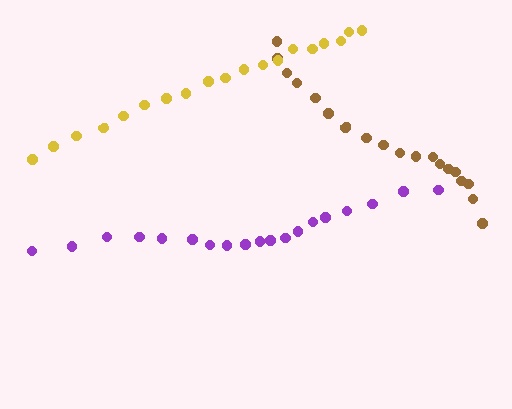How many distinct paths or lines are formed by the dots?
There are 3 distinct paths.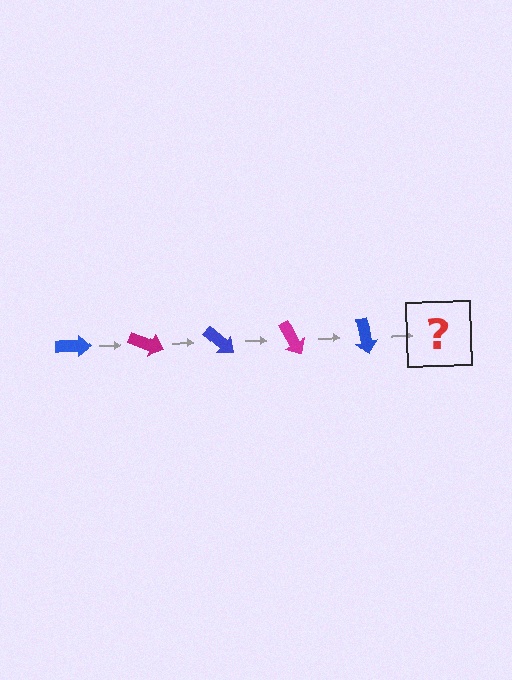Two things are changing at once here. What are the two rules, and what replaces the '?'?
The two rules are that it rotates 20 degrees each step and the color cycles through blue and magenta. The '?' should be a magenta arrow, rotated 100 degrees from the start.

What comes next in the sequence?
The next element should be a magenta arrow, rotated 100 degrees from the start.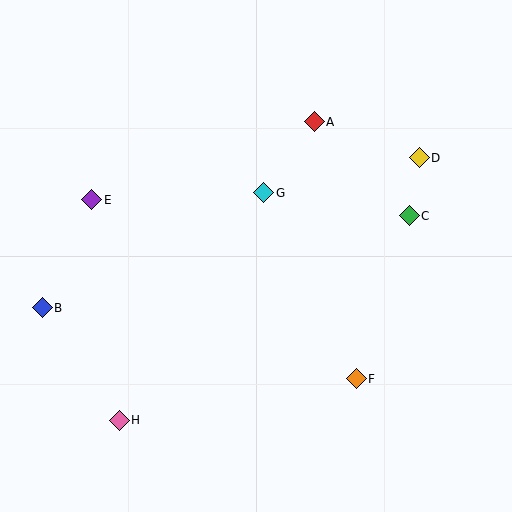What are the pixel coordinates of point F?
Point F is at (356, 379).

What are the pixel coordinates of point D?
Point D is at (419, 158).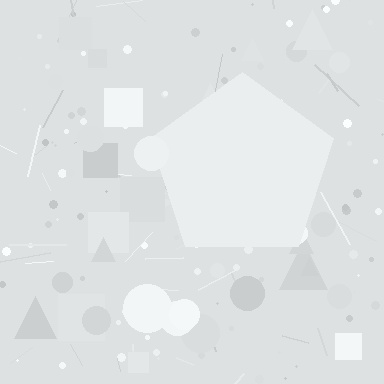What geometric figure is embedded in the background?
A pentagon is embedded in the background.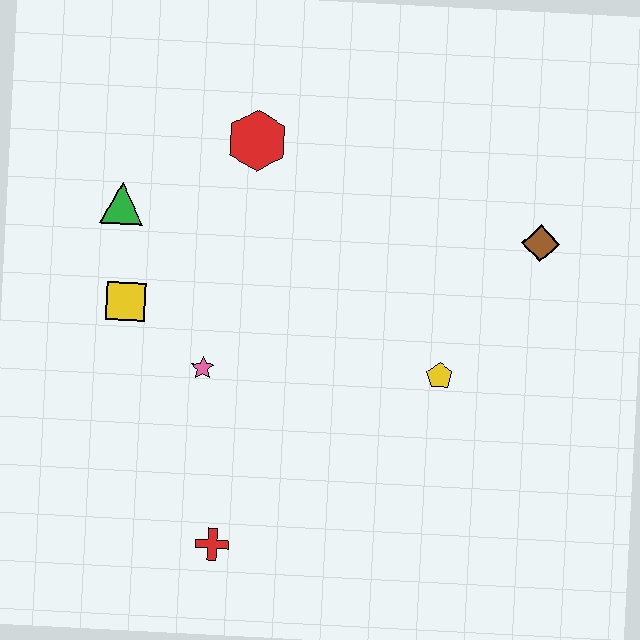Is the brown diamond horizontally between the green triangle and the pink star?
No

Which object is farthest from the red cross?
The brown diamond is farthest from the red cross.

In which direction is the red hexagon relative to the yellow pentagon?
The red hexagon is above the yellow pentagon.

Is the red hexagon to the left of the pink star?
No